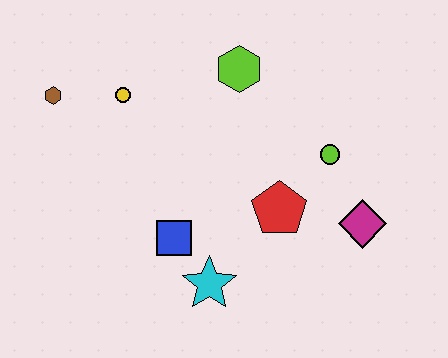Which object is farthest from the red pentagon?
The brown hexagon is farthest from the red pentagon.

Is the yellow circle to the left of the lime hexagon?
Yes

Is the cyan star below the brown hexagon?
Yes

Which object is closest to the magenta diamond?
The lime circle is closest to the magenta diamond.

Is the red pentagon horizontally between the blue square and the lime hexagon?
No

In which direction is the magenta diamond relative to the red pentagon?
The magenta diamond is to the right of the red pentagon.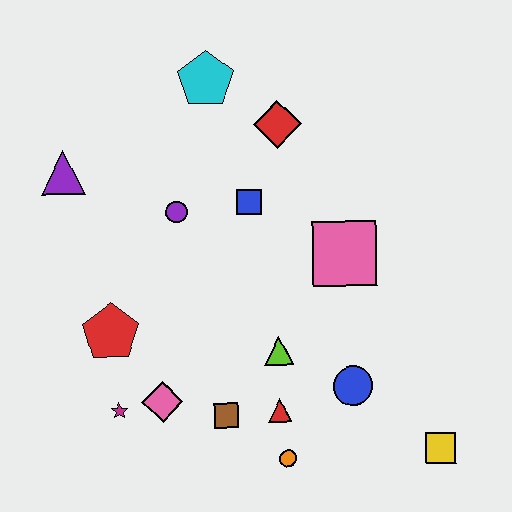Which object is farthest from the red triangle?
The cyan pentagon is farthest from the red triangle.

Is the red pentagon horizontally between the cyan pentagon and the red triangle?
No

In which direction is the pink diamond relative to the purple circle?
The pink diamond is below the purple circle.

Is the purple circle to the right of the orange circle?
No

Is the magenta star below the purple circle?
Yes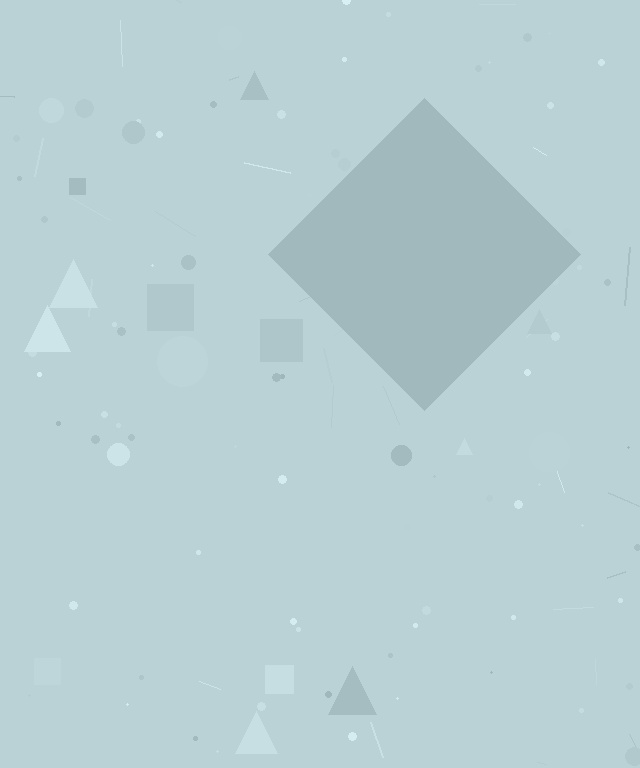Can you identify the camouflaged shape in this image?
The camouflaged shape is a diamond.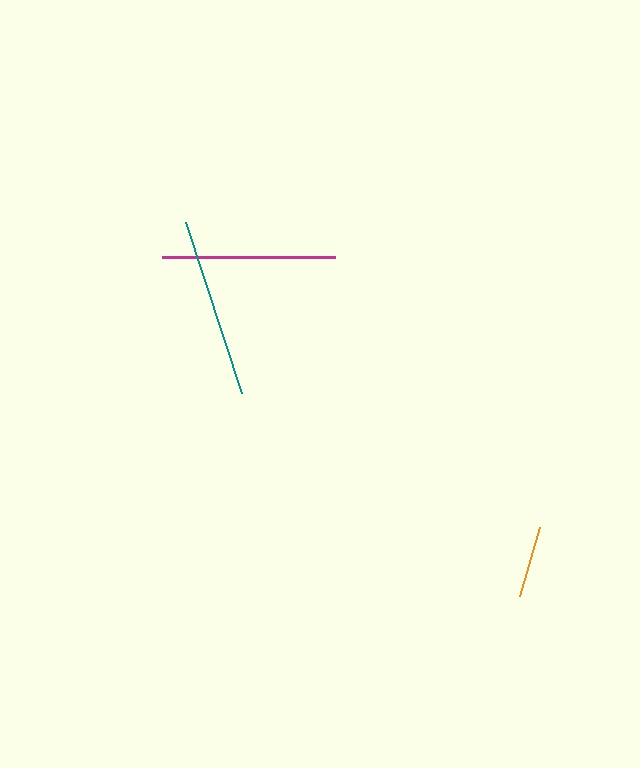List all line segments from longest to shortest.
From longest to shortest: teal, magenta, orange.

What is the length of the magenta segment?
The magenta segment is approximately 172 pixels long.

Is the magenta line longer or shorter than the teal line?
The teal line is longer than the magenta line.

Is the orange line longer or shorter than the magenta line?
The magenta line is longer than the orange line.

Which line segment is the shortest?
The orange line is the shortest at approximately 72 pixels.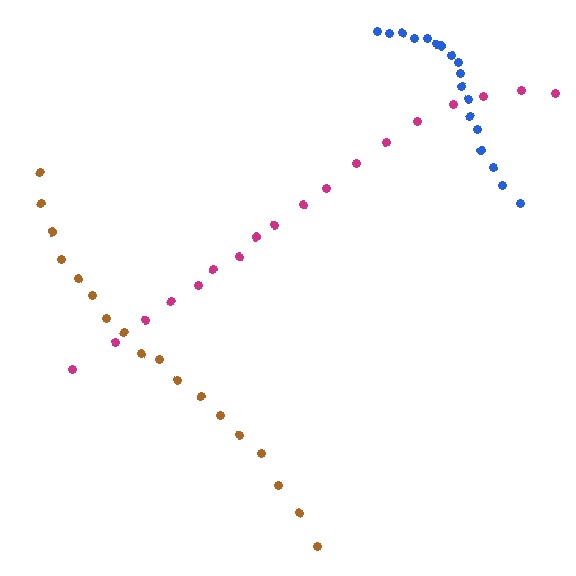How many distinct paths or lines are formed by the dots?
There are 3 distinct paths.